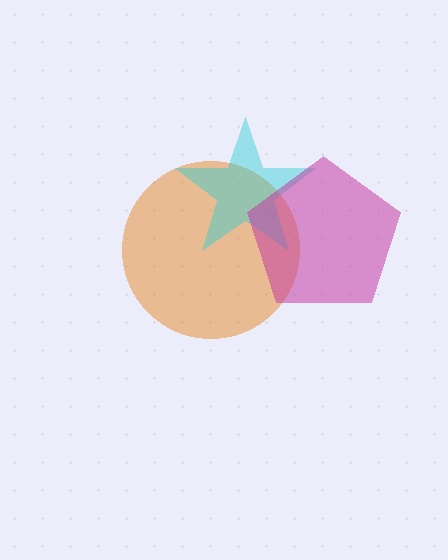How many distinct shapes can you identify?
There are 3 distinct shapes: an orange circle, a cyan star, a magenta pentagon.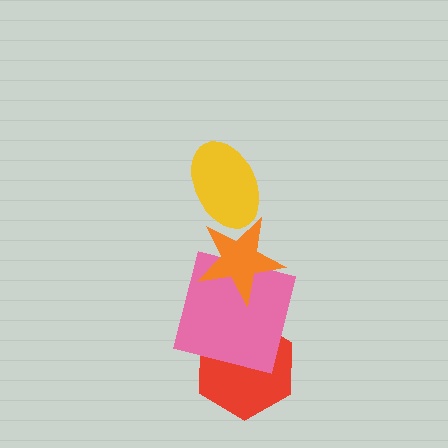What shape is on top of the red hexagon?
The pink square is on top of the red hexagon.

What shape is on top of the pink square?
The orange star is on top of the pink square.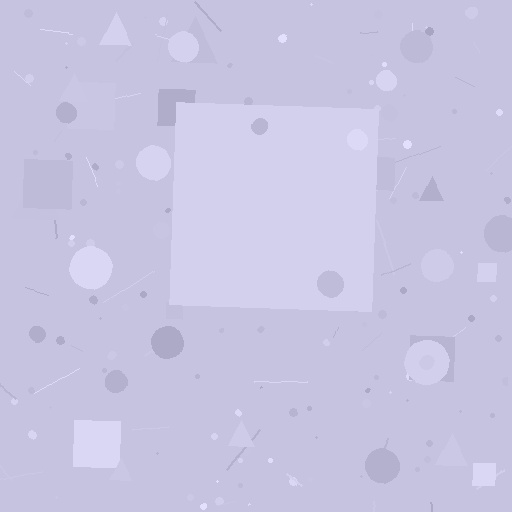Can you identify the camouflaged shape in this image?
The camouflaged shape is a square.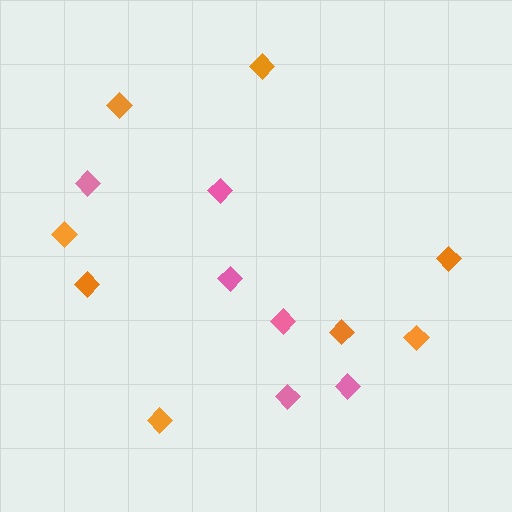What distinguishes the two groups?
There are 2 groups: one group of orange diamonds (8) and one group of pink diamonds (6).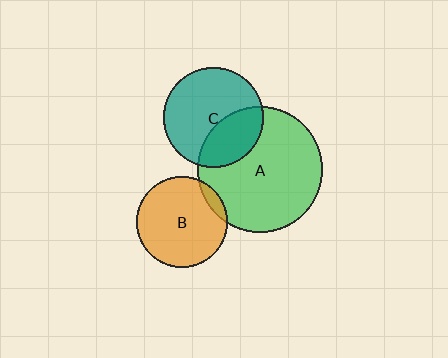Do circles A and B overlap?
Yes.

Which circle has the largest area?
Circle A (green).